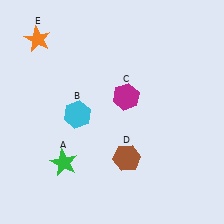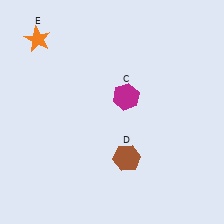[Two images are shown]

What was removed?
The green star (A), the cyan hexagon (B) were removed in Image 2.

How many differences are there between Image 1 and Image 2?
There are 2 differences between the two images.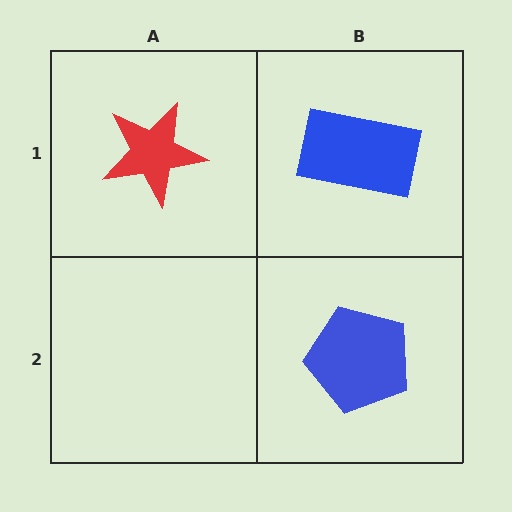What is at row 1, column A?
A red star.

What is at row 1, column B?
A blue rectangle.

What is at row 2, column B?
A blue pentagon.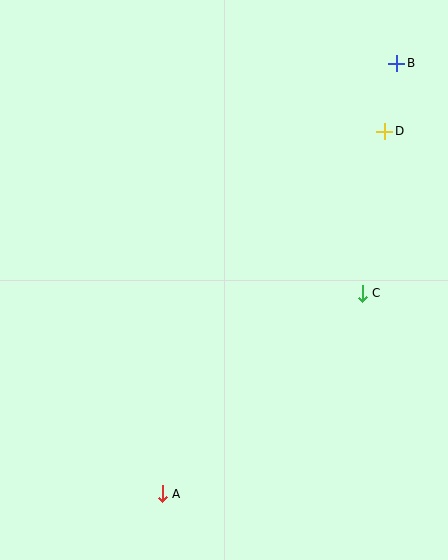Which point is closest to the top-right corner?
Point B is closest to the top-right corner.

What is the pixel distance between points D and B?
The distance between D and B is 69 pixels.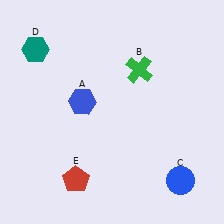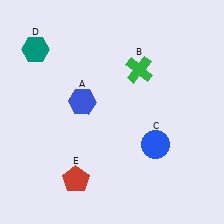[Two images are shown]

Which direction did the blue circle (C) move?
The blue circle (C) moved up.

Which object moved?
The blue circle (C) moved up.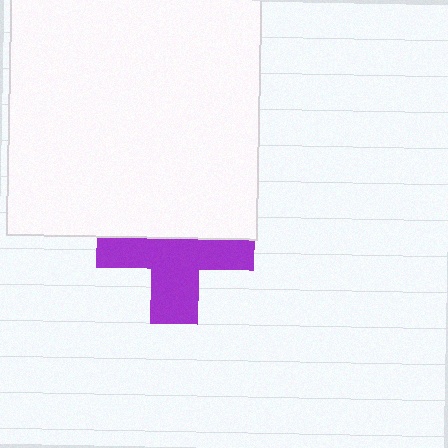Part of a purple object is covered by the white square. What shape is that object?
It is a cross.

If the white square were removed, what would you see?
You would see the complete purple cross.